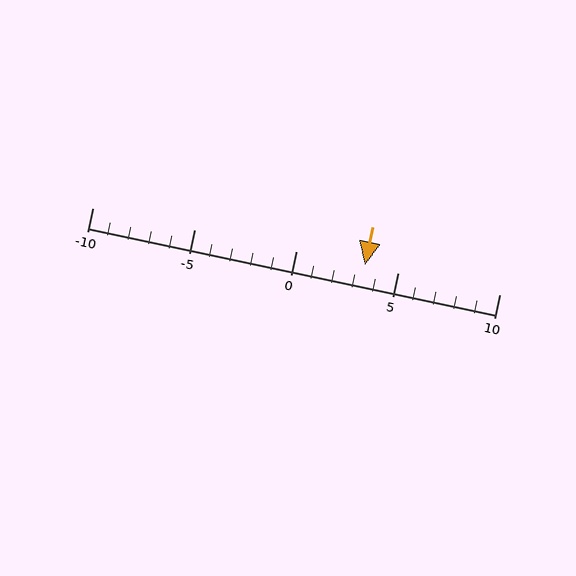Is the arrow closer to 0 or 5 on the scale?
The arrow is closer to 5.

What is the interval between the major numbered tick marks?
The major tick marks are spaced 5 units apart.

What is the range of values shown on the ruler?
The ruler shows values from -10 to 10.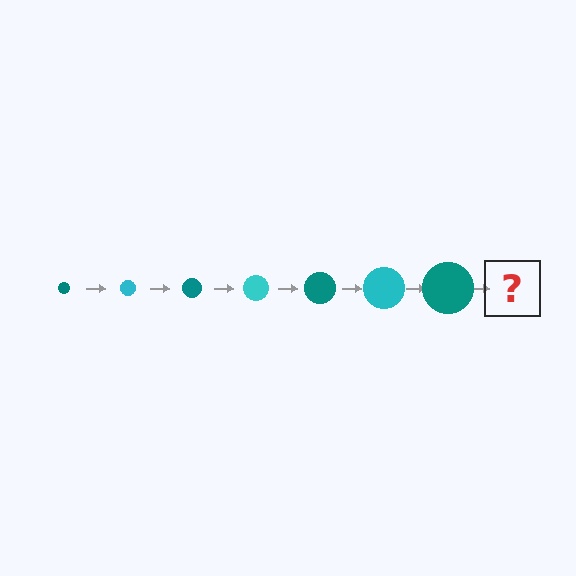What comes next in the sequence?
The next element should be a cyan circle, larger than the previous one.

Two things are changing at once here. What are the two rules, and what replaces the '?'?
The two rules are that the circle grows larger each step and the color cycles through teal and cyan. The '?' should be a cyan circle, larger than the previous one.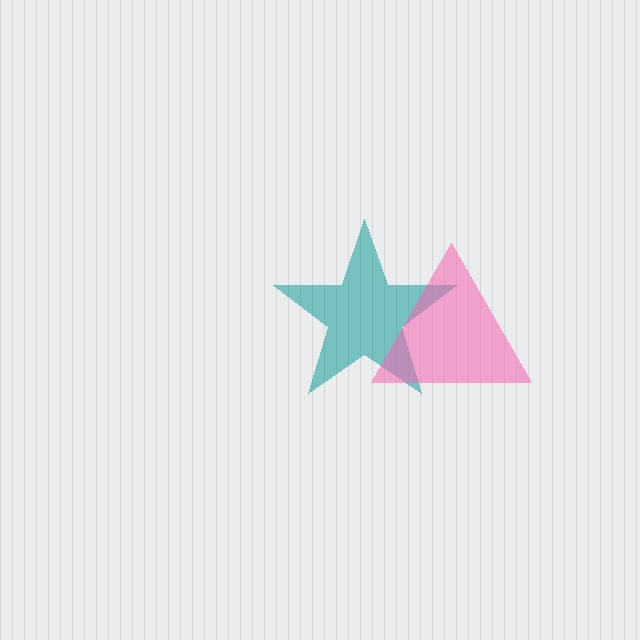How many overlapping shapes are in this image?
There are 2 overlapping shapes in the image.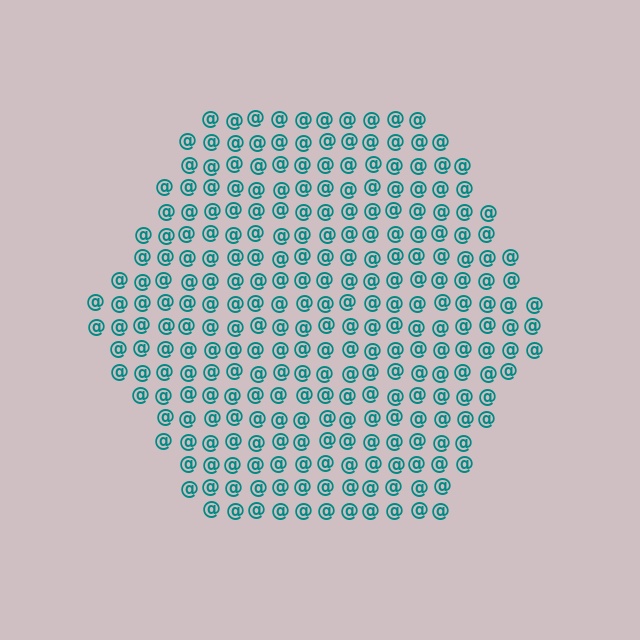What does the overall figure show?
The overall figure shows a hexagon.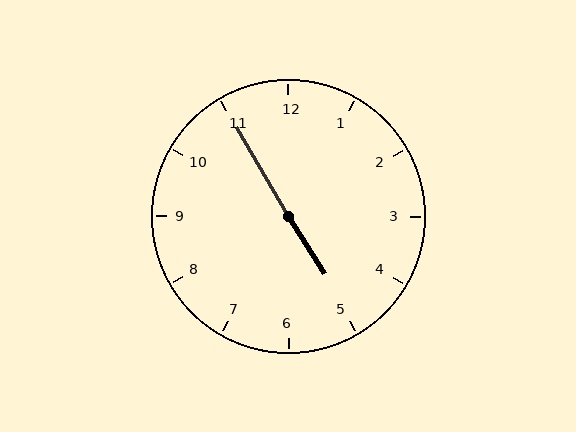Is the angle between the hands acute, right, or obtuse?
It is obtuse.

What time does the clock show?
4:55.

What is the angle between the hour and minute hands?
Approximately 178 degrees.